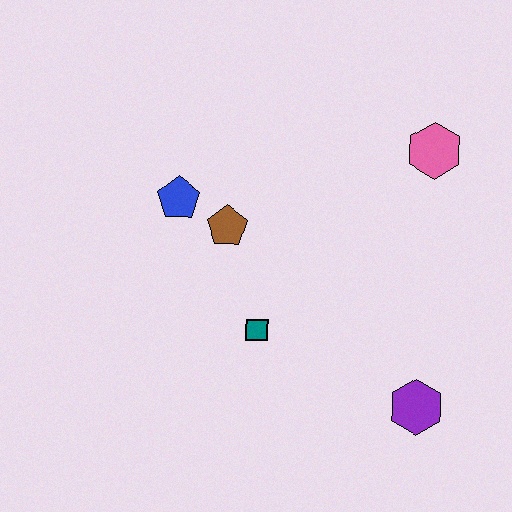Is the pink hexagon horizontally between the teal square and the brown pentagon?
No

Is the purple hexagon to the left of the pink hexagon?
Yes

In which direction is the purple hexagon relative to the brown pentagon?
The purple hexagon is to the right of the brown pentagon.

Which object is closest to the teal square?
The brown pentagon is closest to the teal square.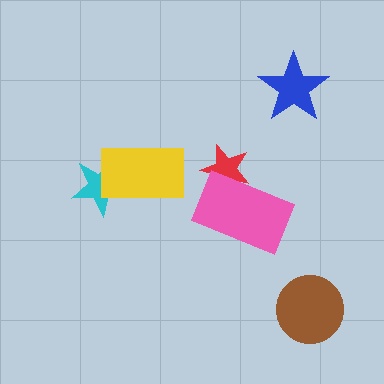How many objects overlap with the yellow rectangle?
1 object overlaps with the yellow rectangle.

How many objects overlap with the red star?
1 object overlaps with the red star.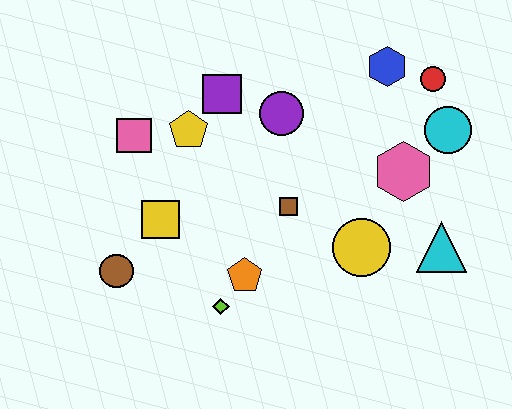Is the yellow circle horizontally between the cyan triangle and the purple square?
Yes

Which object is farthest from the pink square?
The cyan triangle is farthest from the pink square.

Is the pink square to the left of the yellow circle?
Yes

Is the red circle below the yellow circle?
No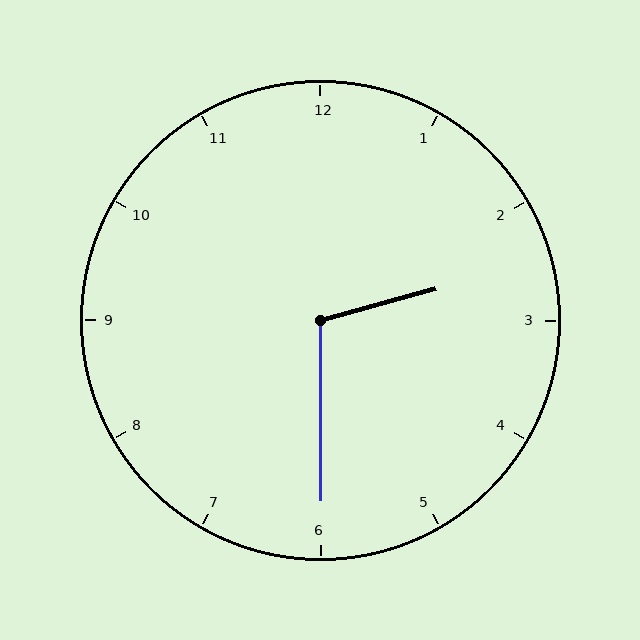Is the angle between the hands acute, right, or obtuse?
It is obtuse.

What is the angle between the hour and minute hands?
Approximately 105 degrees.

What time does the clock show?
2:30.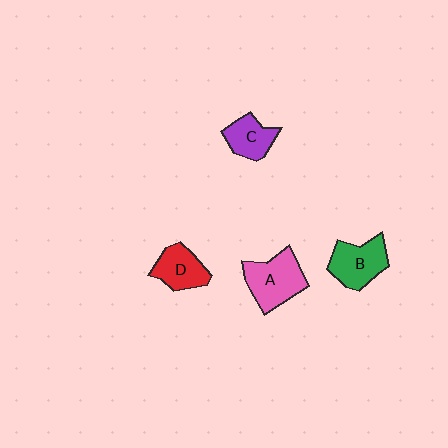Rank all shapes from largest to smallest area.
From largest to smallest: A (pink), B (green), D (red), C (purple).